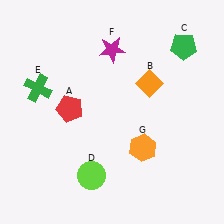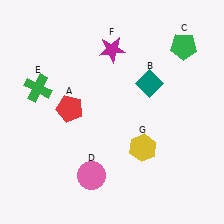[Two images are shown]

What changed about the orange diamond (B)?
In Image 1, B is orange. In Image 2, it changed to teal.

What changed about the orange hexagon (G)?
In Image 1, G is orange. In Image 2, it changed to yellow.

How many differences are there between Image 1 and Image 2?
There are 3 differences between the two images.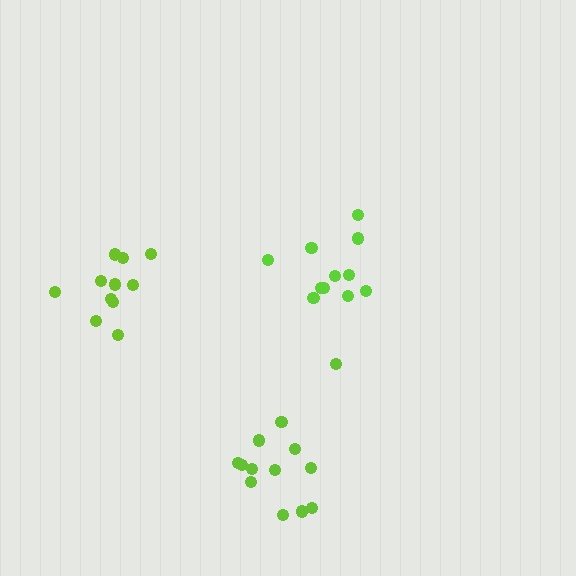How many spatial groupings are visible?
There are 3 spatial groupings.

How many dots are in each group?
Group 1: 13 dots, Group 2: 11 dots, Group 3: 11 dots (35 total).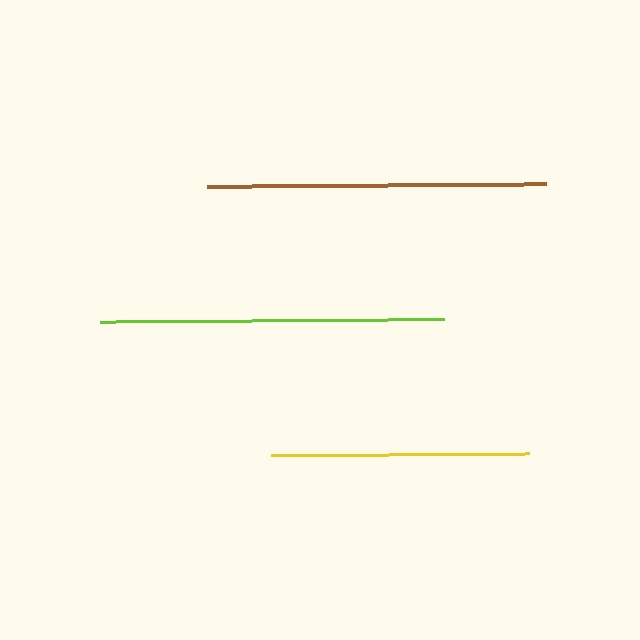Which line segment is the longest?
The lime line is the longest at approximately 344 pixels.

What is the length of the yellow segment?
The yellow segment is approximately 258 pixels long.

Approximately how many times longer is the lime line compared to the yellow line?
The lime line is approximately 1.3 times the length of the yellow line.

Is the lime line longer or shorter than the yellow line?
The lime line is longer than the yellow line.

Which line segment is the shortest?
The yellow line is the shortest at approximately 258 pixels.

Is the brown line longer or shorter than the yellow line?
The brown line is longer than the yellow line.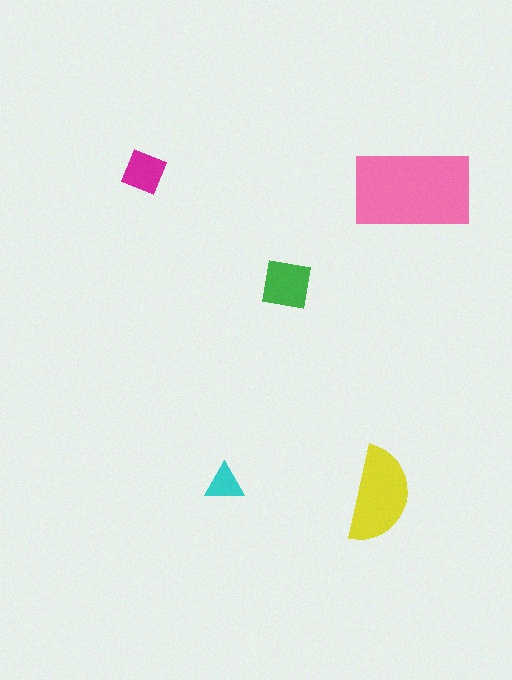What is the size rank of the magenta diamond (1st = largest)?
4th.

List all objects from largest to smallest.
The pink rectangle, the yellow semicircle, the green square, the magenta diamond, the cyan triangle.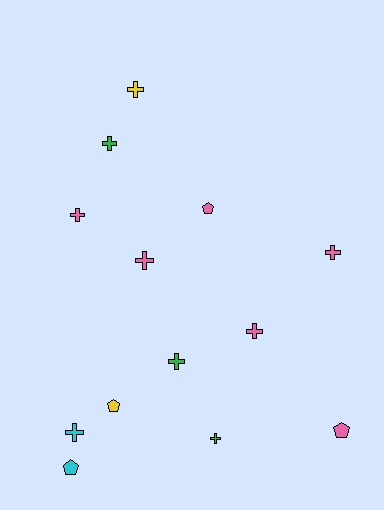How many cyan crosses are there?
There is 1 cyan cross.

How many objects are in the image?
There are 13 objects.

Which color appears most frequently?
Pink, with 6 objects.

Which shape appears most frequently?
Cross, with 9 objects.